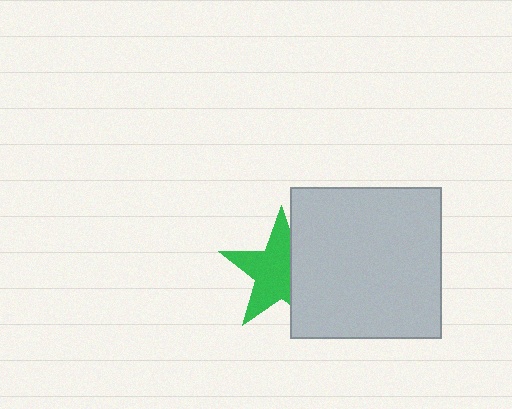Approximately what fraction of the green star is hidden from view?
Roughly 36% of the green star is hidden behind the light gray square.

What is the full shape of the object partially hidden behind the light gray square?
The partially hidden object is a green star.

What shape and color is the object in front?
The object in front is a light gray square.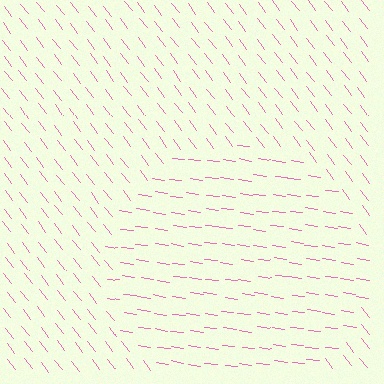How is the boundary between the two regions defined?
The boundary is defined purely by a change in line orientation (approximately 45 degrees difference). All lines are the same color and thickness.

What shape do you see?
I see a circle.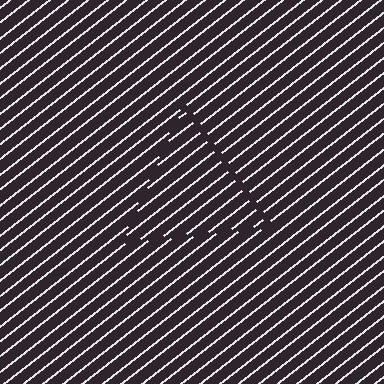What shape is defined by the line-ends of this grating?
An illusory triangle. The interior of the shape contains the same grating, shifted by half a period — the contour is defined by the phase discontinuity where line-ends from the inner and outer gratings abut.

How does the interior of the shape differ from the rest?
The interior of the shape contains the same grating, shifted by half a period — the contour is defined by the phase discontinuity where line-ends from the inner and outer gratings abut.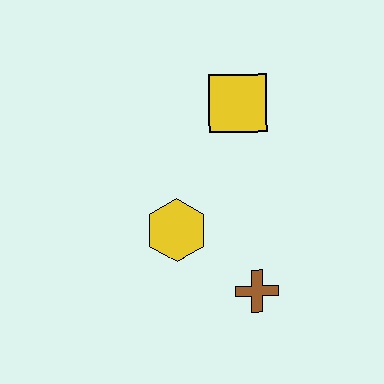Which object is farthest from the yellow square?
The brown cross is farthest from the yellow square.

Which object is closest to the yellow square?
The yellow hexagon is closest to the yellow square.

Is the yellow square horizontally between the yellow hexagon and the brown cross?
Yes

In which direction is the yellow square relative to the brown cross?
The yellow square is above the brown cross.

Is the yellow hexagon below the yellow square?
Yes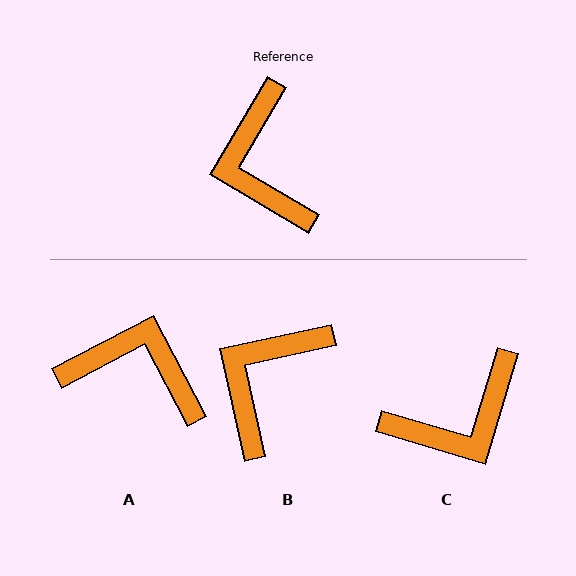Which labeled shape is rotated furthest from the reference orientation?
A, about 122 degrees away.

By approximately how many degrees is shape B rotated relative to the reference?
Approximately 47 degrees clockwise.